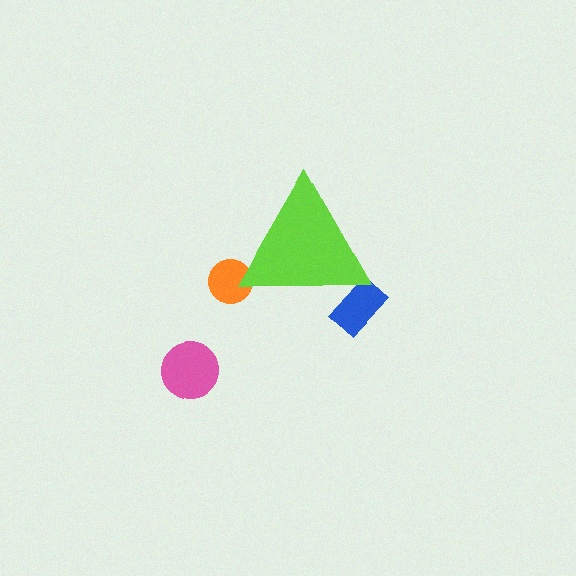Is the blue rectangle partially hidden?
Yes, the blue rectangle is partially hidden behind the lime triangle.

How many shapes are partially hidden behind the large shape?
2 shapes are partially hidden.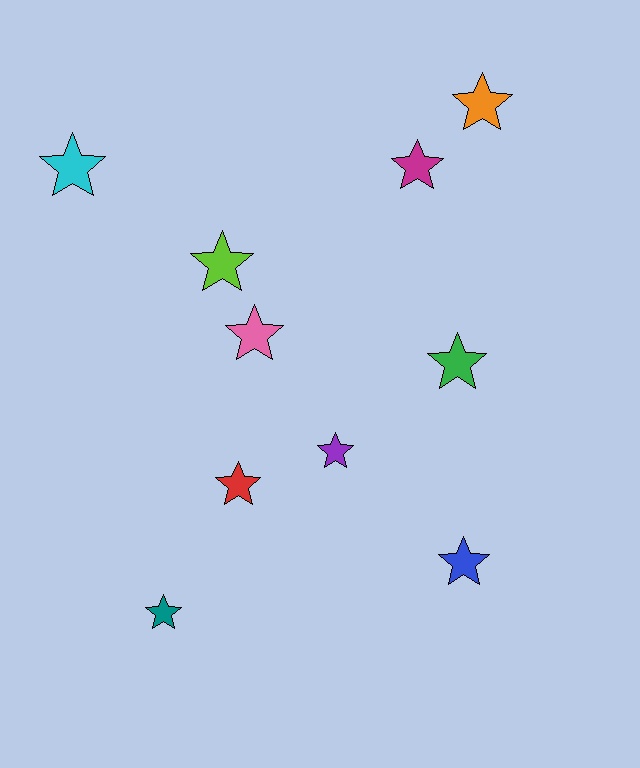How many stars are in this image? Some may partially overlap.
There are 10 stars.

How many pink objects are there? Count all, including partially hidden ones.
There is 1 pink object.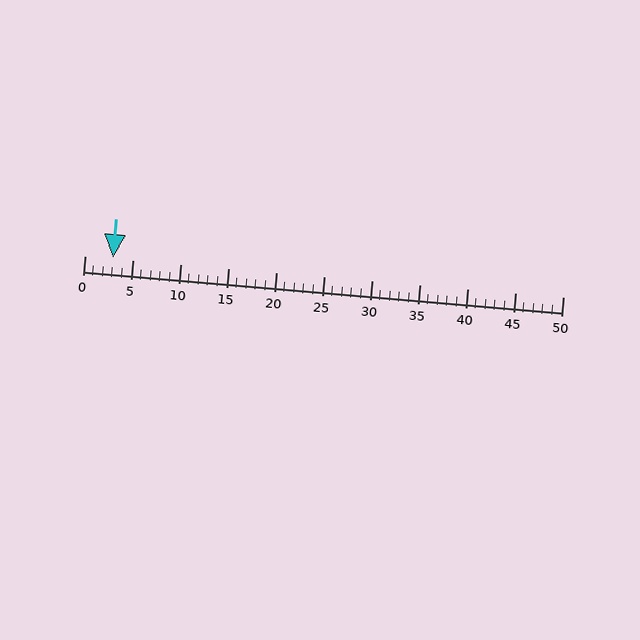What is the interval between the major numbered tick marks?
The major tick marks are spaced 5 units apart.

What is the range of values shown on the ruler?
The ruler shows values from 0 to 50.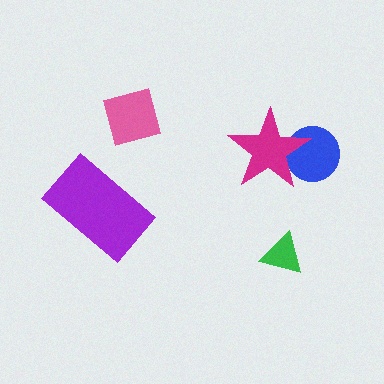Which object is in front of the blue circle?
The magenta star is in front of the blue circle.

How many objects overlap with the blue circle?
1 object overlaps with the blue circle.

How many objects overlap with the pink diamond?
0 objects overlap with the pink diamond.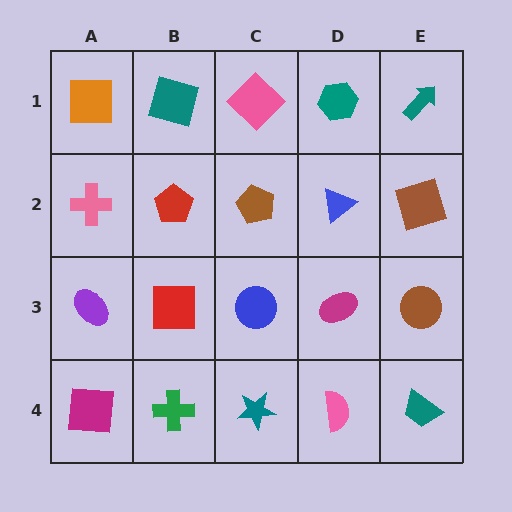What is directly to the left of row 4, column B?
A magenta square.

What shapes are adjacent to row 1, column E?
A brown square (row 2, column E), a teal hexagon (row 1, column D).